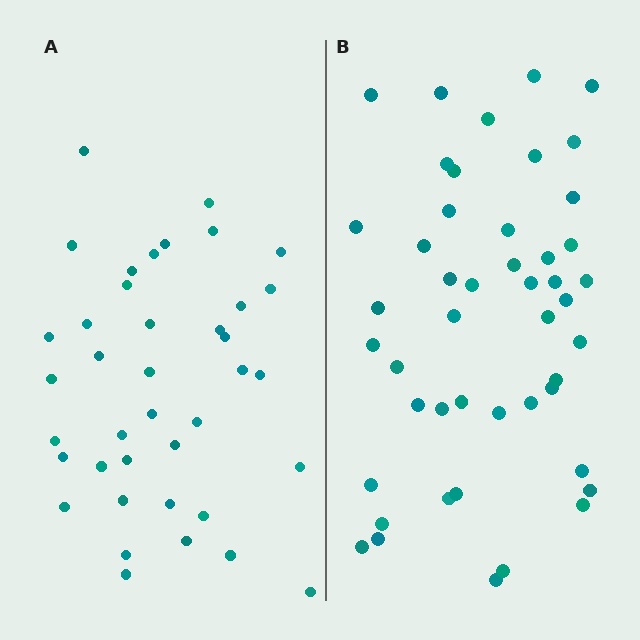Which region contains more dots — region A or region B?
Region B (the right region) has more dots.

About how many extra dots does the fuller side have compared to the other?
Region B has roughly 8 or so more dots than region A.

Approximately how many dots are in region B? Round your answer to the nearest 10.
About 50 dots. (The exact count is 47, which rounds to 50.)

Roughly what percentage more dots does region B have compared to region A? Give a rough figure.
About 20% more.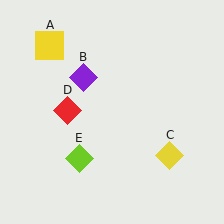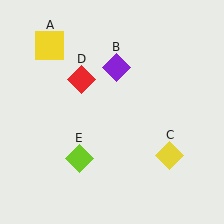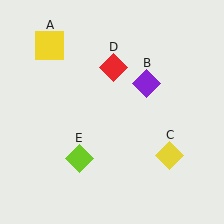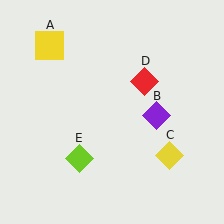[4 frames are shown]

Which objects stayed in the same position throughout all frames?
Yellow square (object A) and yellow diamond (object C) and lime diamond (object E) remained stationary.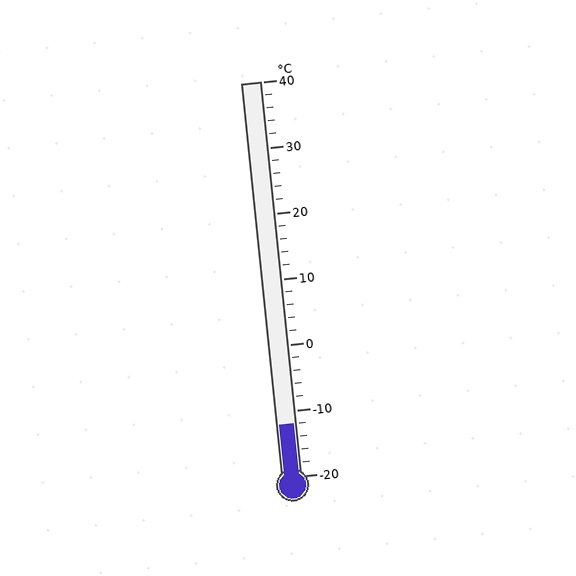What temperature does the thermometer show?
The thermometer shows approximately -12°C.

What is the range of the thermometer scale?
The thermometer scale ranges from -20°C to 40°C.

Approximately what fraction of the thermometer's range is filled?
The thermometer is filled to approximately 15% of its range.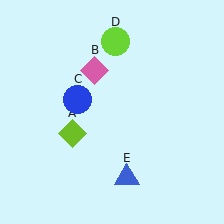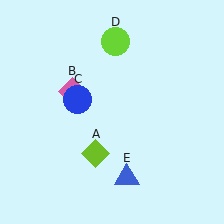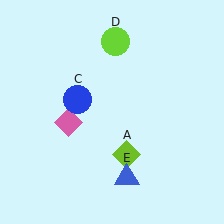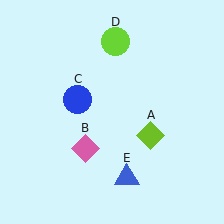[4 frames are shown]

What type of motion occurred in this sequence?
The lime diamond (object A), pink diamond (object B) rotated counterclockwise around the center of the scene.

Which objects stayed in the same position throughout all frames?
Blue circle (object C) and lime circle (object D) and blue triangle (object E) remained stationary.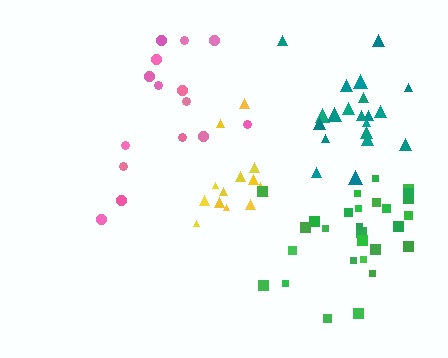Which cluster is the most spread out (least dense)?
Pink.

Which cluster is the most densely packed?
Yellow.